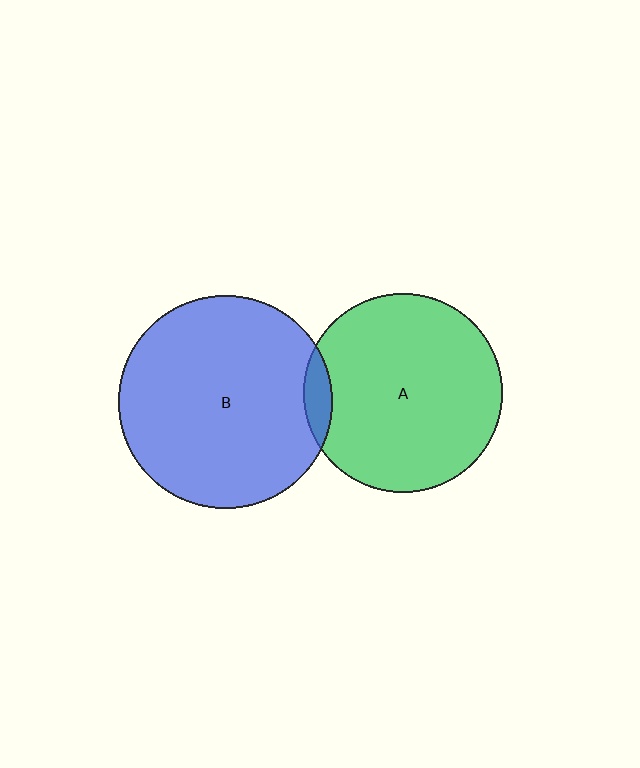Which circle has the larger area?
Circle B (blue).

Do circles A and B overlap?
Yes.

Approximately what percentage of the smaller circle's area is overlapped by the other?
Approximately 5%.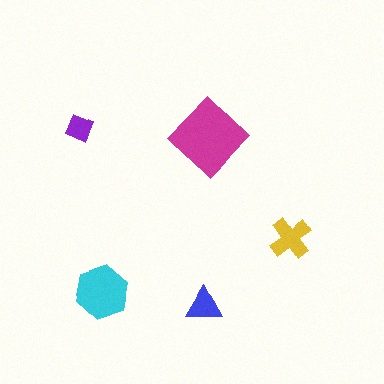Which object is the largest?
The magenta diamond.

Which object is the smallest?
The purple diamond.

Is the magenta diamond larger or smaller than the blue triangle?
Larger.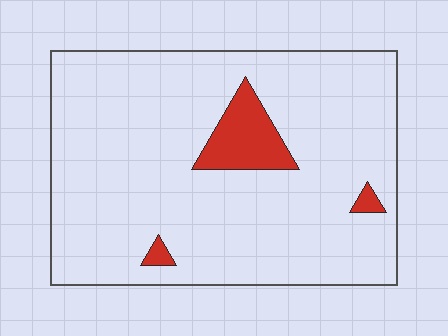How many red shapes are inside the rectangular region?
3.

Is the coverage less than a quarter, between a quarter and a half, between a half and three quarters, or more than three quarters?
Less than a quarter.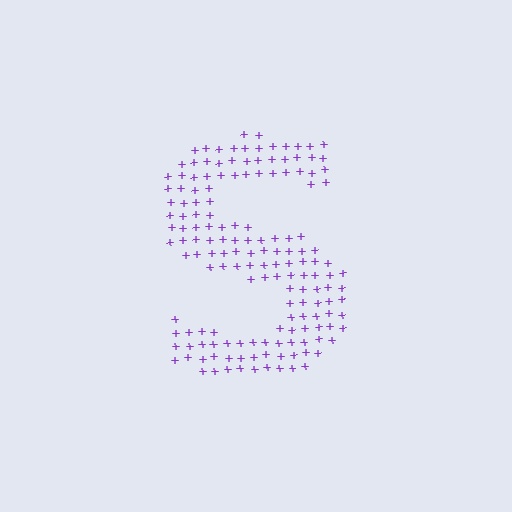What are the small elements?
The small elements are plus signs.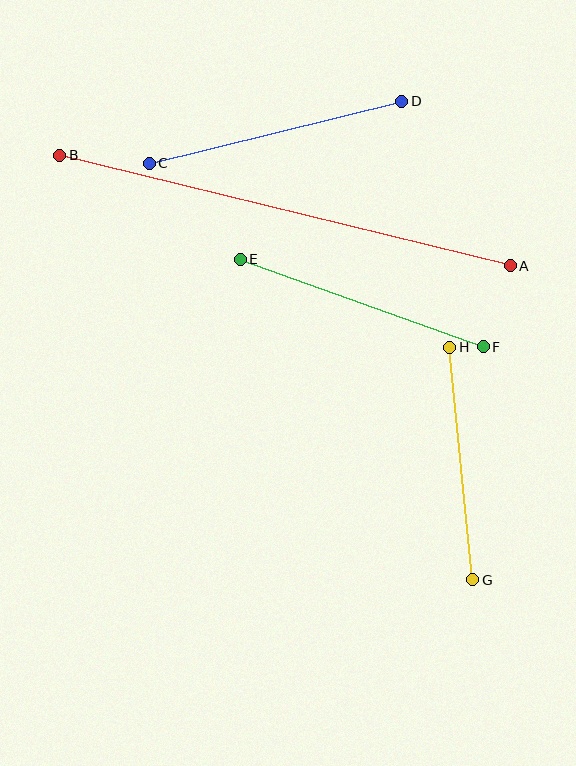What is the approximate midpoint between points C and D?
The midpoint is at approximately (275, 132) pixels.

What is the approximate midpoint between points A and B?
The midpoint is at approximately (285, 211) pixels.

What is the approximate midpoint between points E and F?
The midpoint is at approximately (362, 303) pixels.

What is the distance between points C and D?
The distance is approximately 260 pixels.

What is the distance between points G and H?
The distance is approximately 233 pixels.